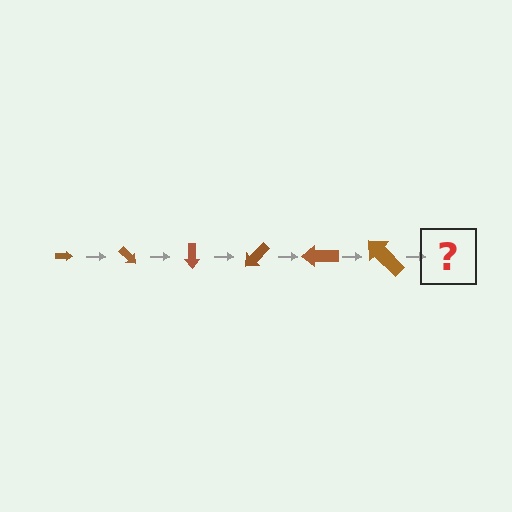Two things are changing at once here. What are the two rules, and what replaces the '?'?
The two rules are that the arrow grows larger each step and it rotates 45 degrees each step. The '?' should be an arrow, larger than the previous one and rotated 270 degrees from the start.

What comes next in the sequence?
The next element should be an arrow, larger than the previous one and rotated 270 degrees from the start.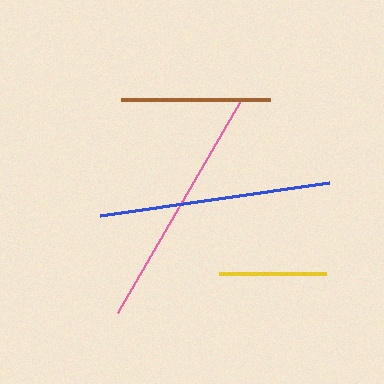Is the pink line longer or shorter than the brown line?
The pink line is longer than the brown line.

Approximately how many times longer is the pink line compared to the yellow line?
The pink line is approximately 2.3 times the length of the yellow line.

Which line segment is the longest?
The pink line is the longest at approximately 246 pixels.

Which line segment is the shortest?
The yellow line is the shortest at approximately 107 pixels.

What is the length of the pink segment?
The pink segment is approximately 246 pixels long.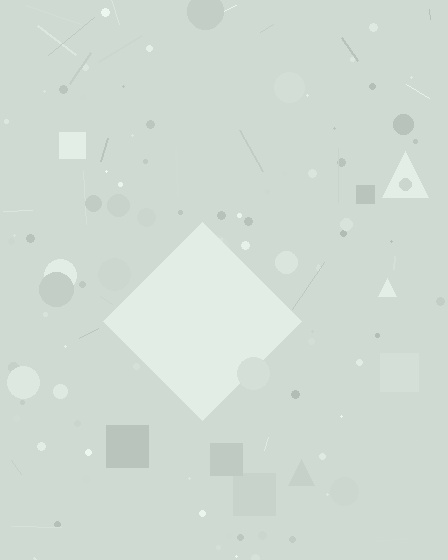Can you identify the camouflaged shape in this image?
The camouflaged shape is a diamond.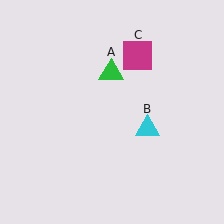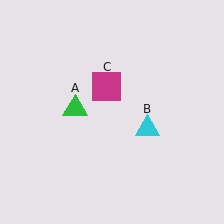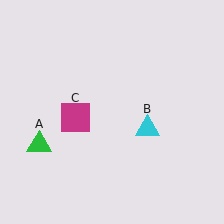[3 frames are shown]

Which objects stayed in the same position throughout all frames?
Cyan triangle (object B) remained stationary.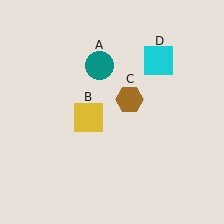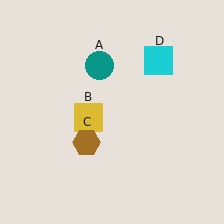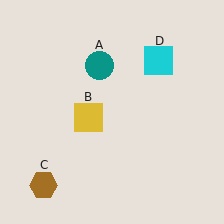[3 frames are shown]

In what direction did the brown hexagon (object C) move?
The brown hexagon (object C) moved down and to the left.